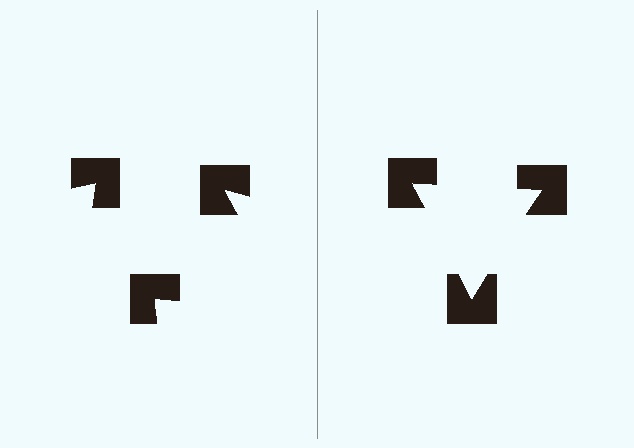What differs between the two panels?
The notched squares are positioned identically on both sides; only the wedge orientations differ. On the right they align to a triangle; on the left they are misaligned.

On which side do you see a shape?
An illusory triangle appears on the right side. On the left side the wedge cuts are rotated, so no coherent shape forms.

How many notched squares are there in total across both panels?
6 — 3 on each side.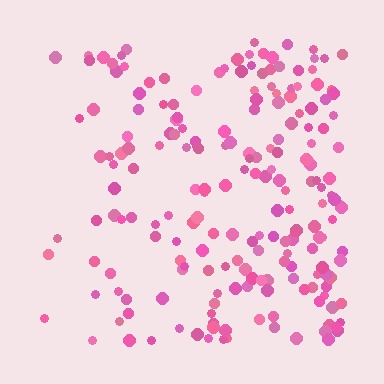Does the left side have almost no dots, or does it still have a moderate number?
Still a moderate number, just noticeably fewer than the right.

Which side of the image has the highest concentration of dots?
The right.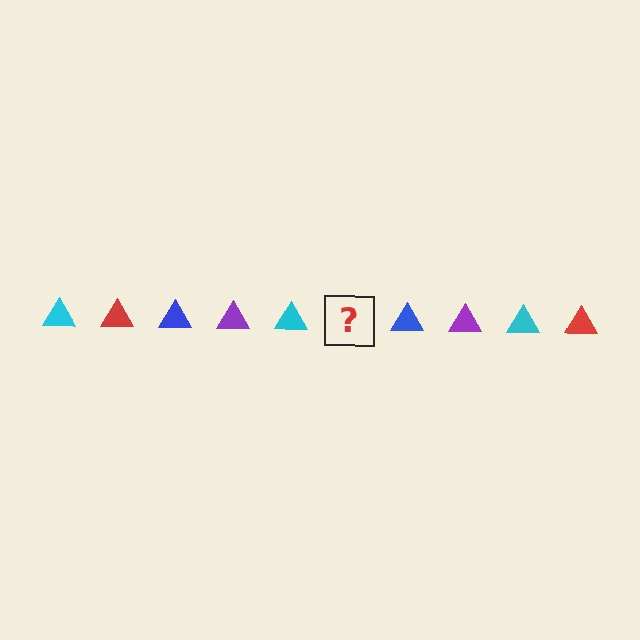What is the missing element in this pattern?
The missing element is a red triangle.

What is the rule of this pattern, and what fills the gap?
The rule is that the pattern cycles through cyan, red, blue, purple triangles. The gap should be filled with a red triangle.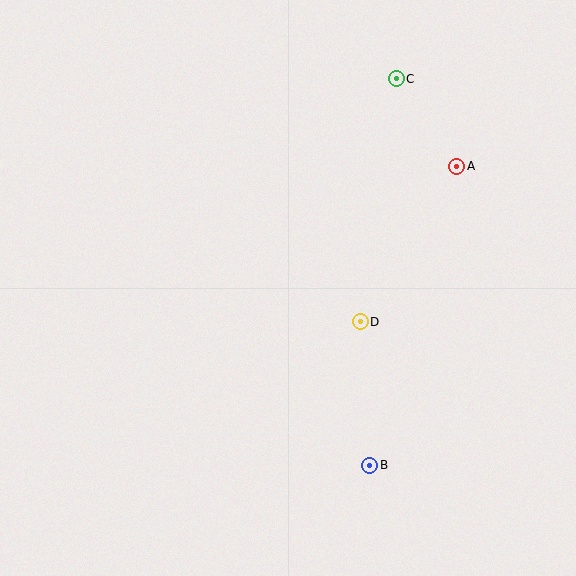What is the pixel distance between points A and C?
The distance between A and C is 107 pixels.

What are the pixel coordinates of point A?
Point A is at (457, 166).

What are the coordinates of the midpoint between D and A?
The midpoint between D and A is at (408, 244).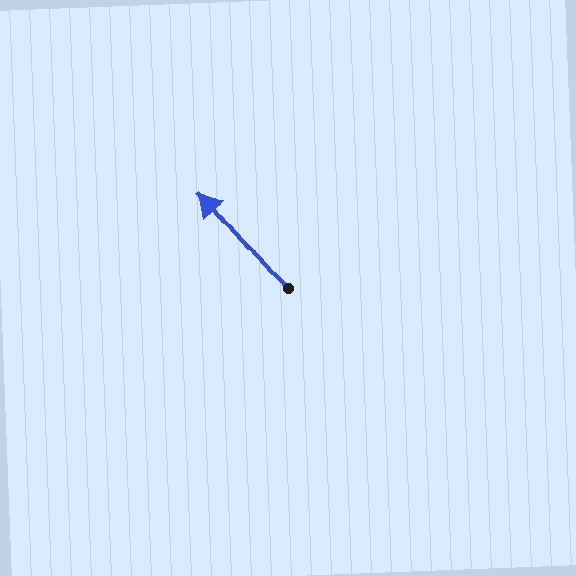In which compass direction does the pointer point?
Northwest.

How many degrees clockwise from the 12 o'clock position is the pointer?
Approximately 318 degrees.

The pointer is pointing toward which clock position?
Roughly 11 o'clock.